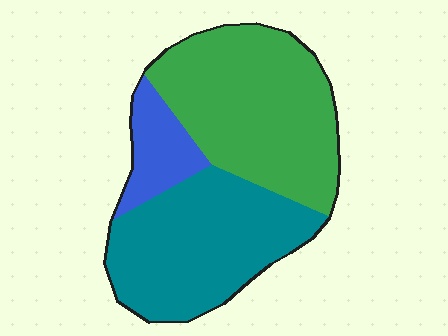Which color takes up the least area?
Blue, at roughly 10%.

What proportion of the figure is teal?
Teal takes up about two fifths (2/5) of the figure.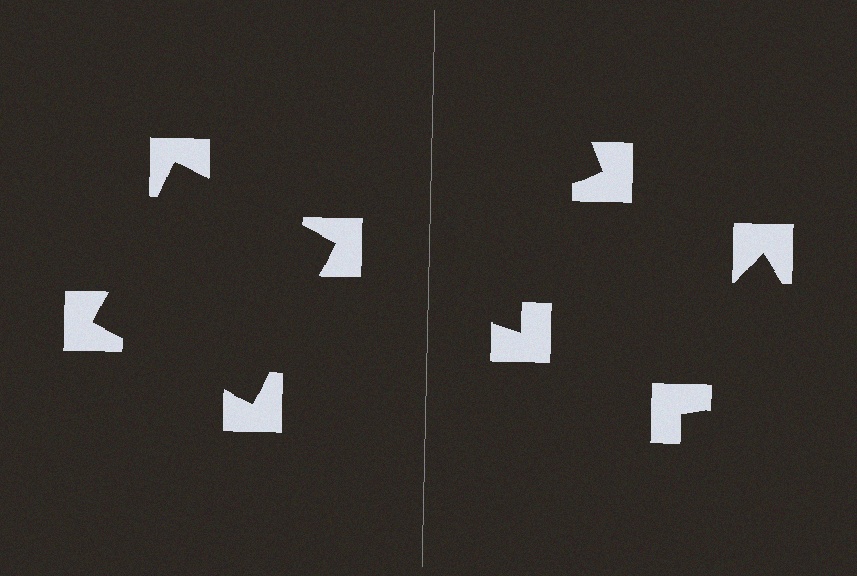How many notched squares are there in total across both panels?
8 — 4 on each side.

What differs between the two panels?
The notched squares are positioned identically on both sides; only the wedge orientations differ. On the left they align to a square; on the right they are misaligned.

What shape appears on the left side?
An illusory square.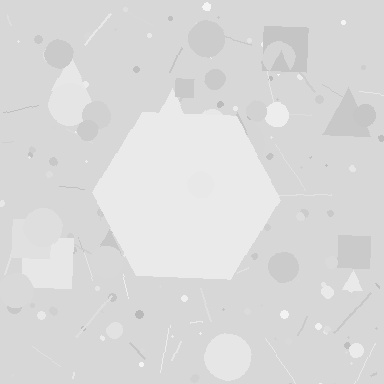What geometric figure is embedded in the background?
A hexagon is embedded in the background.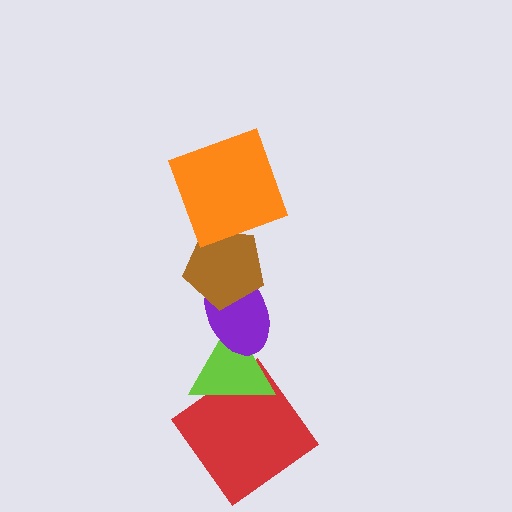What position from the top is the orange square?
The orange square is 1st from the top.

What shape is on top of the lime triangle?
The purple ellipse is on top of the lime triangle.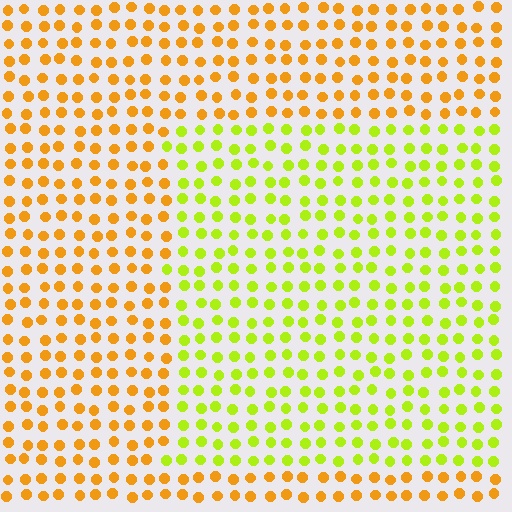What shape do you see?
I see a rectangle.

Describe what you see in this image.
The image is filled with small orange elements in a uniform arrangement. A rectangle-shaped region is visible where the elements are tinted to a slightly different hue, forming a subtle color boundary.